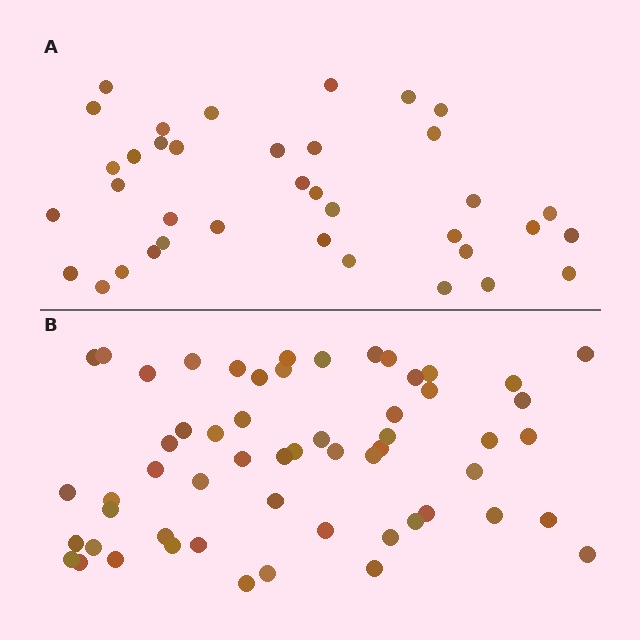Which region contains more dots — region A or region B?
Region B (the bottom region) has more dots.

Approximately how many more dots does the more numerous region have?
Region B has approximately 20 more dots than region A.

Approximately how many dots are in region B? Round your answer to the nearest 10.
About 60 dots. (The exact count is 57, which rounds to 60.)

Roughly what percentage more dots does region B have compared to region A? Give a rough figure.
About 55% more.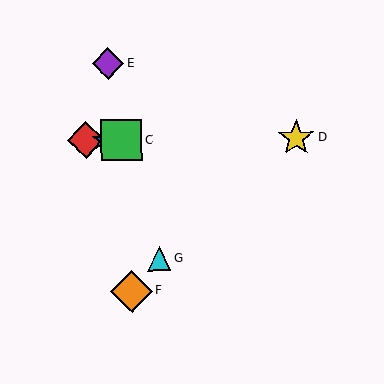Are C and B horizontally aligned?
Yes, both are at y≈140.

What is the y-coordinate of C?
Object C is at y≈140.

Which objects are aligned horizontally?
Objects A, B, C, D are aligned horizontally.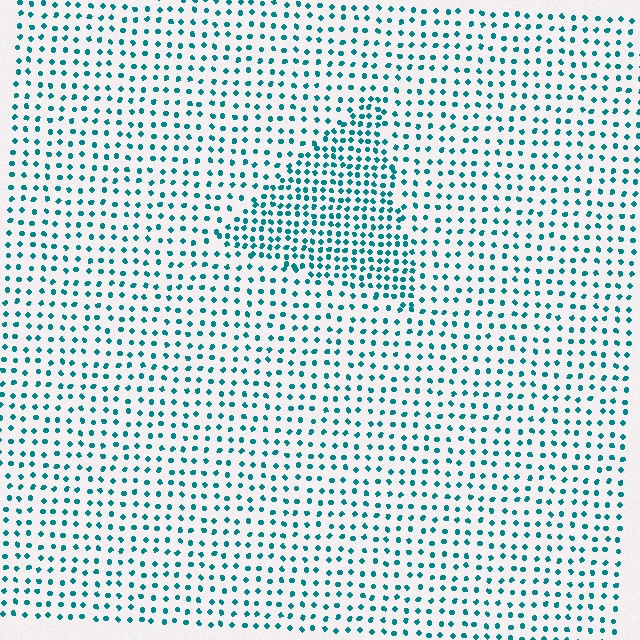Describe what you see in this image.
The image contains small teal elements arranged at two different densities. A triangle-shaped region is visible where the elements are more densely packed than the surrounding area.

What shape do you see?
I see a triangle.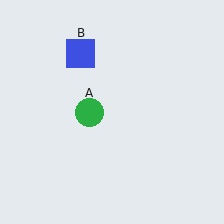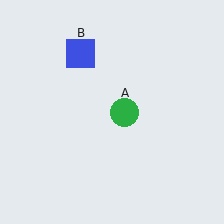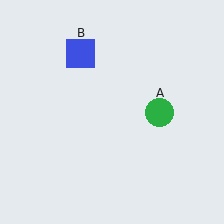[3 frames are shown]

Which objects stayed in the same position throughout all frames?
Blue square (object B) remained stationary.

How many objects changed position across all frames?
1 object changed position: green circle (object A).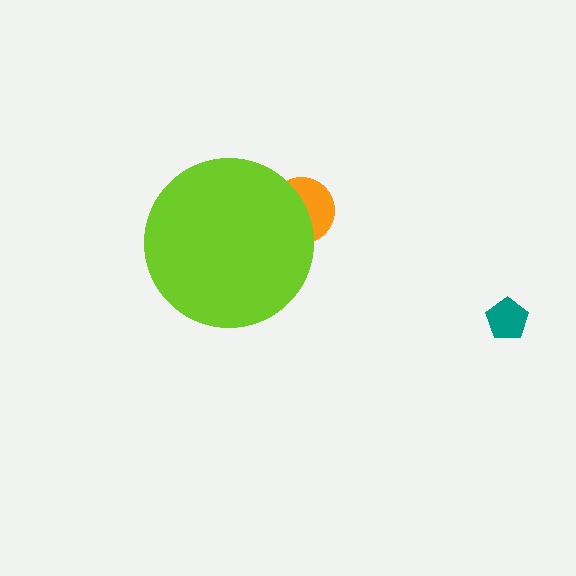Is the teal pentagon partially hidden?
No, the teal pentagon is fully visible.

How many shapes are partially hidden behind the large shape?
2 shapes are partially hidden.